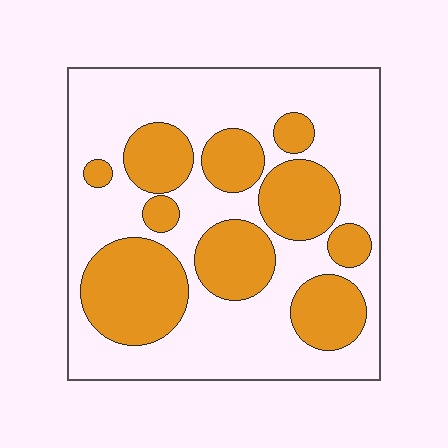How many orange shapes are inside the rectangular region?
10.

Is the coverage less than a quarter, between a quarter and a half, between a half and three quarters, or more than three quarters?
Between a quarter and a half.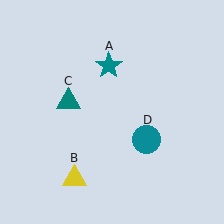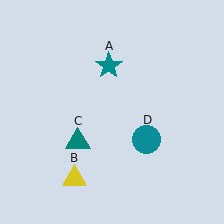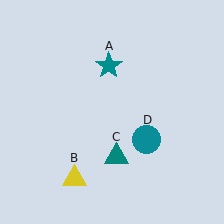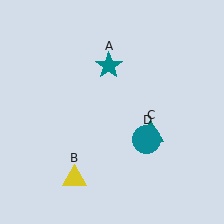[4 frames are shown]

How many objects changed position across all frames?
1 object changed position: teal triangle (object C).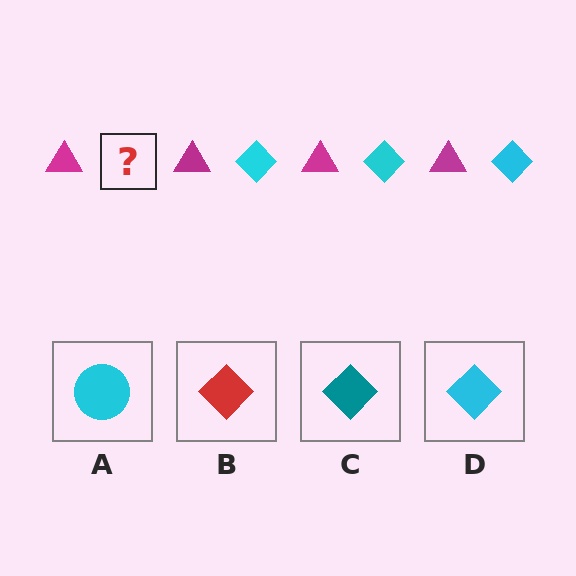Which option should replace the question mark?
Option D.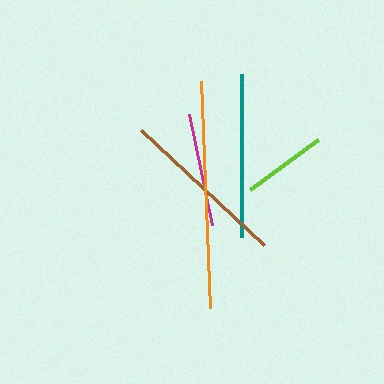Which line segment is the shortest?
The lime line is the shortest at approximately 85 pixels.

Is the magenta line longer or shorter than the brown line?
The brown line is longer than the magenta line.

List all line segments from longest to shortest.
From longest to shortest: orange, brown, teal, magenta, lime.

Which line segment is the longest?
The orange line is the longest at approximately 227 pixels.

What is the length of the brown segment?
The brown segment is approximately 169 pixels long.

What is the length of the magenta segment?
The magenta segment is approximately 114 pixels long.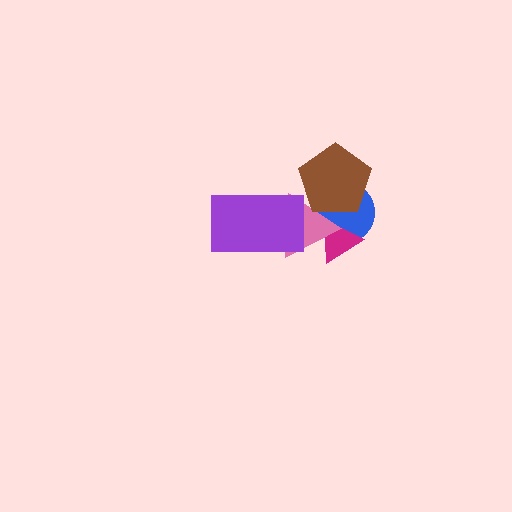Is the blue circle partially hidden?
Yes, it is partially covered by another shape.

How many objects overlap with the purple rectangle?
1 object overlaps with the purple rectangle.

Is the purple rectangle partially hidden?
No, no other shape covers it.